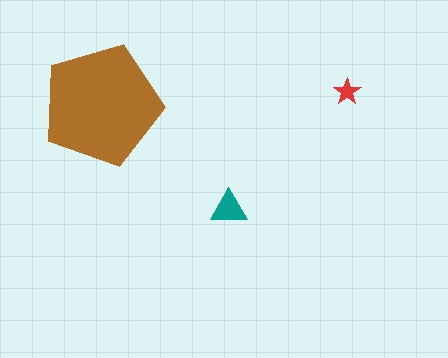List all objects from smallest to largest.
The red star, the teal triangle, the brown pentagon.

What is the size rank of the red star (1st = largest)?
3rd.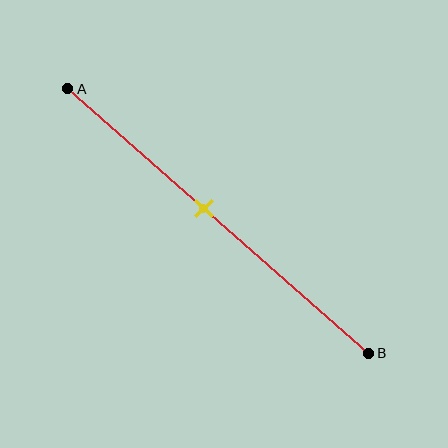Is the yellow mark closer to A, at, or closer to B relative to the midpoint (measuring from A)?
The yellow mark is closer to point A than the midpoint of segment AB.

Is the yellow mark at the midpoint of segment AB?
No, the mark is at about 45% from A, not at the 50% midpoint.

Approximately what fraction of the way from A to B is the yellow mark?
The yellow mark is approximately 45% of the way from A to B.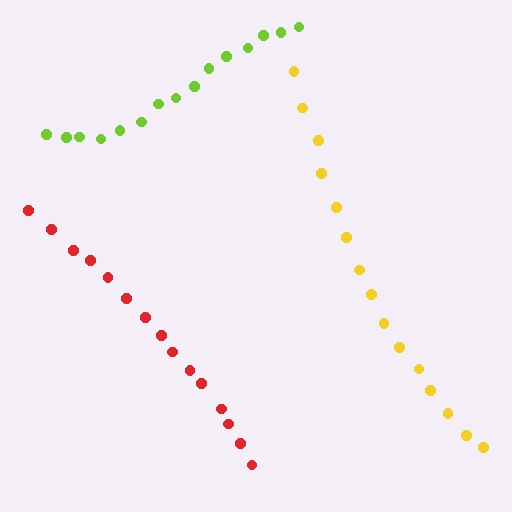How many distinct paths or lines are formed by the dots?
There are 3 distinct paths.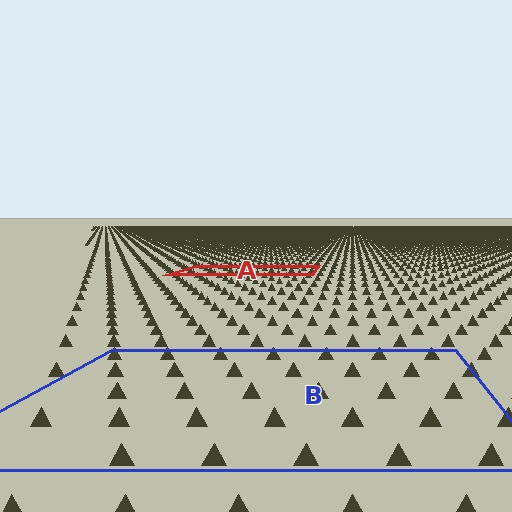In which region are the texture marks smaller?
The texture marks are smaller in region A, because it is farther away.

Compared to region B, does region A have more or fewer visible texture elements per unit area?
Region A has more texture elements per unit area — they are packed more densely because it is farther away.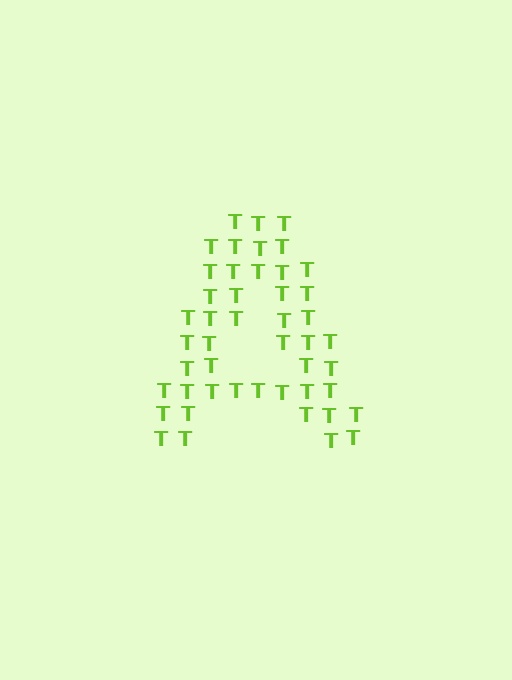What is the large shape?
The large shape is the letter A.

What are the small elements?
The small elements are letter T's.